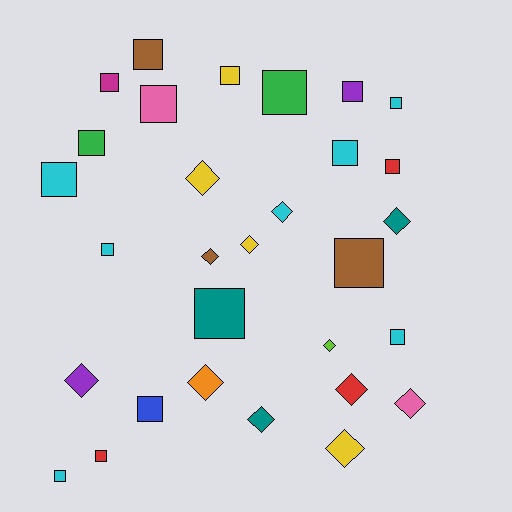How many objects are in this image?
There are 30 objects.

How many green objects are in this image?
There are 2 green objects.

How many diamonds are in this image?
There are 12 diamonds.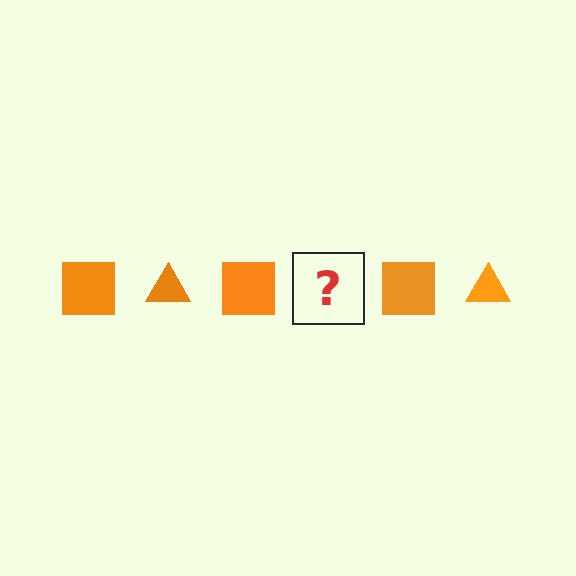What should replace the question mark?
The question mark should be replaced with an orange triangle.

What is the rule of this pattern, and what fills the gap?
The rule is that the pattern cycles through square, triangle shapes in orange. The gap should be filled with an orange triangle.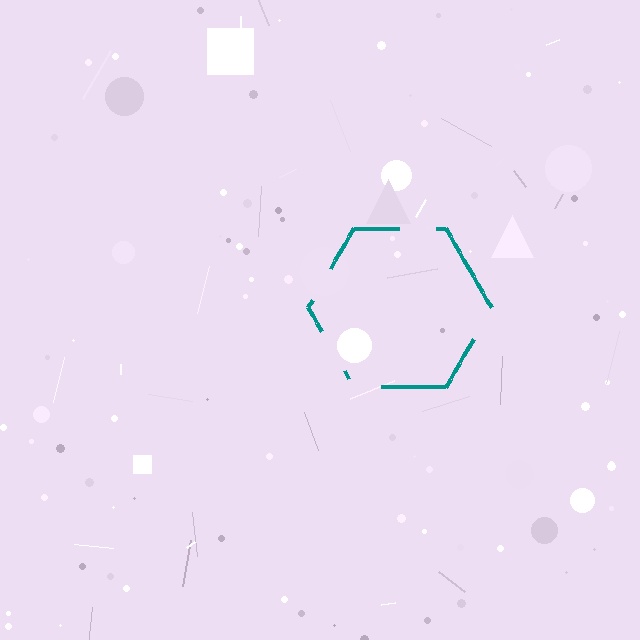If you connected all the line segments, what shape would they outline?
They would outline a hexagon.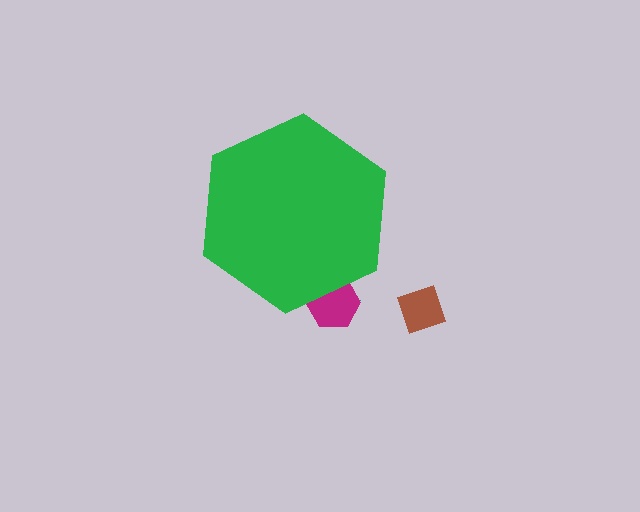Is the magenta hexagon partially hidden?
Yes, the magenta hexagon is partially hidden behind the green hexagon.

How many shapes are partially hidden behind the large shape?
2 shapes are partially hidden.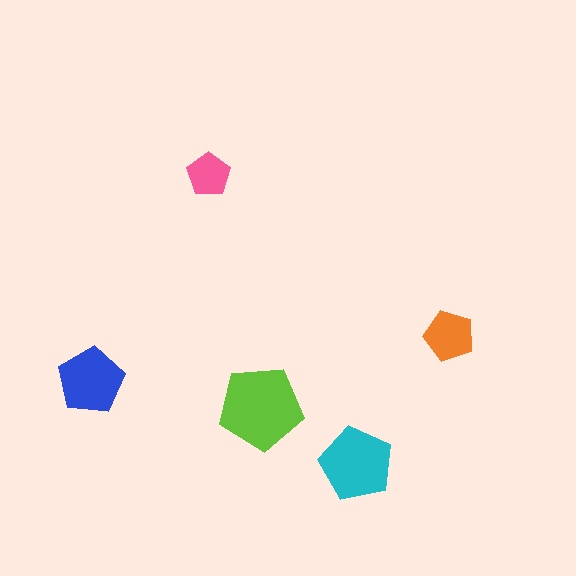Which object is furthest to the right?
The orange pentagon is rightmost.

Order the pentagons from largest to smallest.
the lime one, the cyan one, the blue one, the orange one, the pink one.